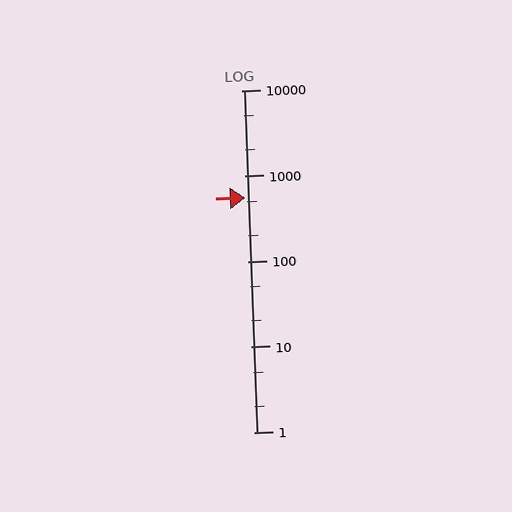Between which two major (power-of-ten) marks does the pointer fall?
The pointer is between 100 and 1000.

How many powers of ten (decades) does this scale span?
The scale spans 4 decades, from 1 to 10000.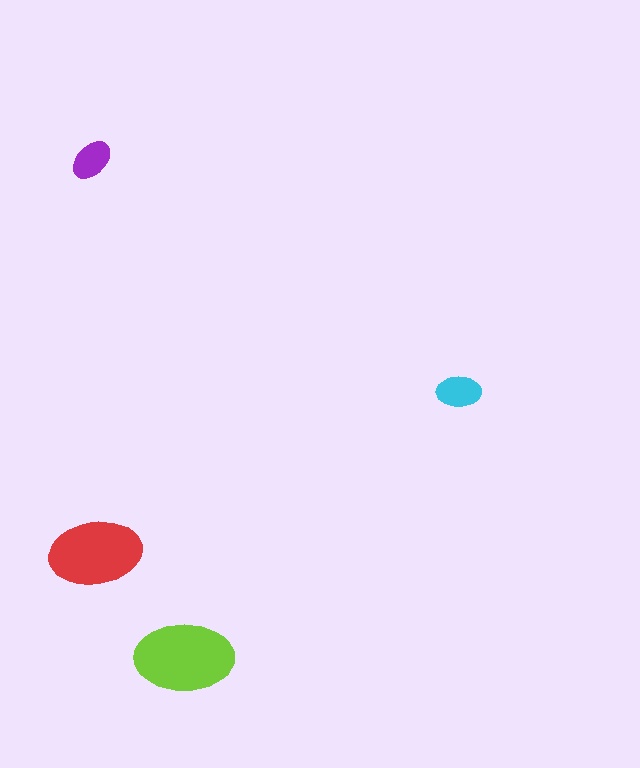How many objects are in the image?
There are 4 objects in the image.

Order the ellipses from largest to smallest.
the lime one, the red one, the cyan one, the purple one.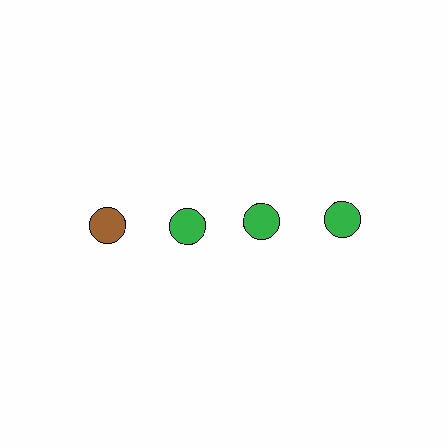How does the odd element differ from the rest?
It has a different color: brown instead of green.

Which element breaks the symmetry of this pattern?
The brown circle in the top row, leftmost column breaks the symmetry. All other shapes are green circles.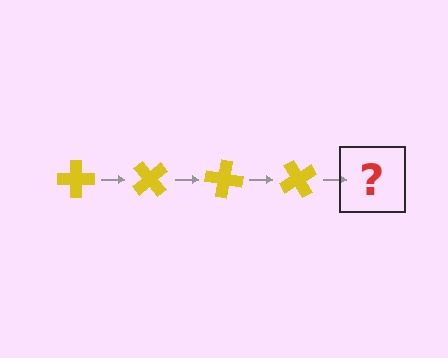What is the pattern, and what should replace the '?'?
The pattern is that the cross rotates 50 degrees each step. The '?' should be a yellow cross rotated 200 degrees.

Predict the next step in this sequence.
The next step is a yellow cross rotated 200 degrees.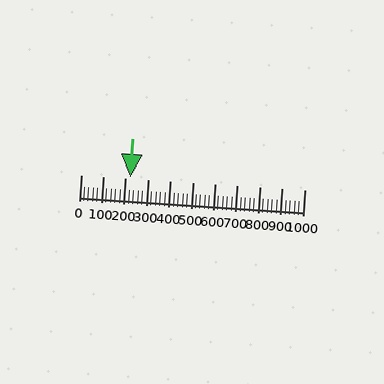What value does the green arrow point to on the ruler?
The green arrow points to approximately 220.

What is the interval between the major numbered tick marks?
The major tick marks are spaced 100 units apart.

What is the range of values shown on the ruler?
The ruler shows values from 0 to 1000.